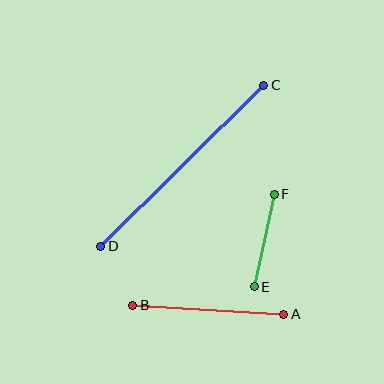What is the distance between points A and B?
The distance is approximately 151 pixels.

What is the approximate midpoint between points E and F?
The midpoint is at approximately (264, 241) pixels.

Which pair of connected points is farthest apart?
Points C and D are farthest apart.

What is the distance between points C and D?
The distance is approximately 229 pixels.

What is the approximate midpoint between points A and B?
The midpoint is at approximately (208, 310) pixels.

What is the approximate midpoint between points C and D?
The midpoint is at approximately (182, 166) pixels.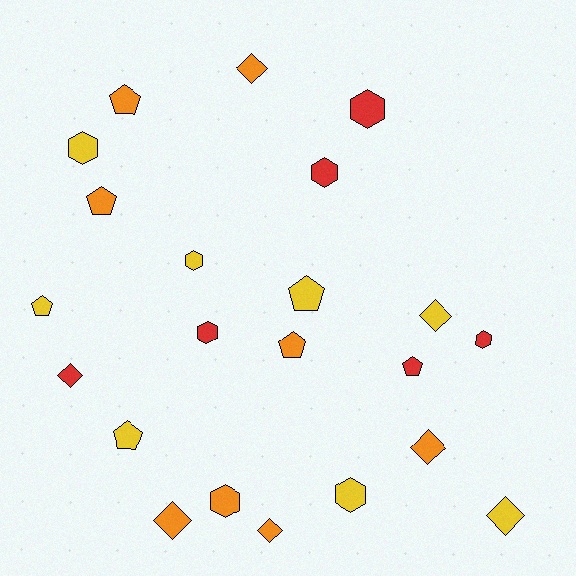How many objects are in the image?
There are 22 objects.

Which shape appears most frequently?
Hexagon, with 8 objects.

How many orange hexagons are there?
There is 1 orange hexagon.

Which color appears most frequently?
Yellow, with 8 objects.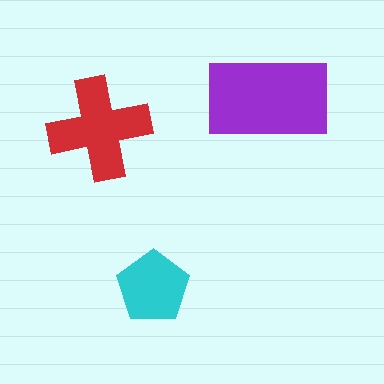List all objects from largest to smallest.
The purple rectangle, the red cross, the cyan pentagon.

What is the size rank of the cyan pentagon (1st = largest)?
3rd.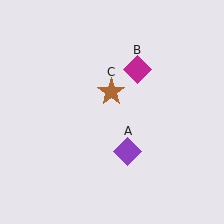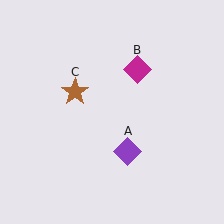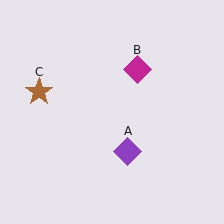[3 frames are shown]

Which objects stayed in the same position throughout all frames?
Purple diamond (object A) and magenta diamond (object B) remained stationary.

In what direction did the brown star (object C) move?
The brown star (object C) moved left.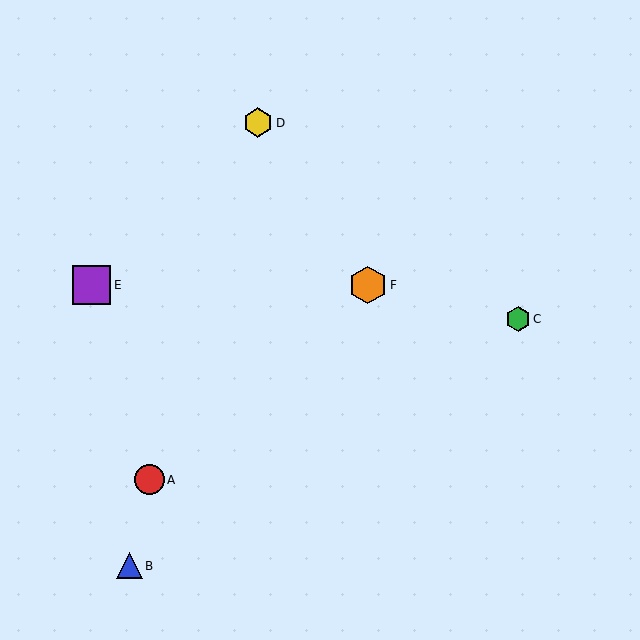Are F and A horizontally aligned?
No, F is at y≈285 and A is at y≈480.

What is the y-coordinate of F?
Object F is at y≈285.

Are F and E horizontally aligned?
Yes, both are at y≈285.